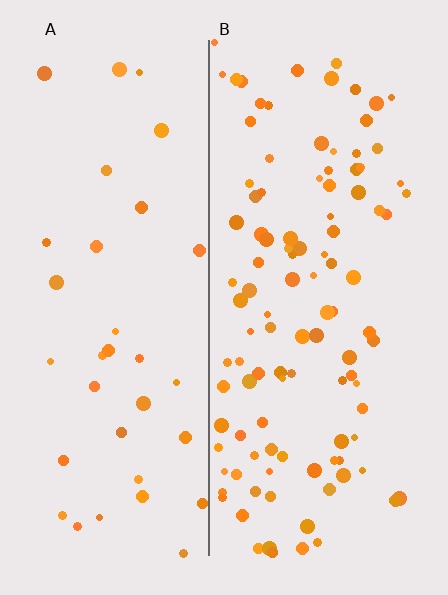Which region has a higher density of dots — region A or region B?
B (the right).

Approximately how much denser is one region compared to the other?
Approximately 3.2× — region B over region A.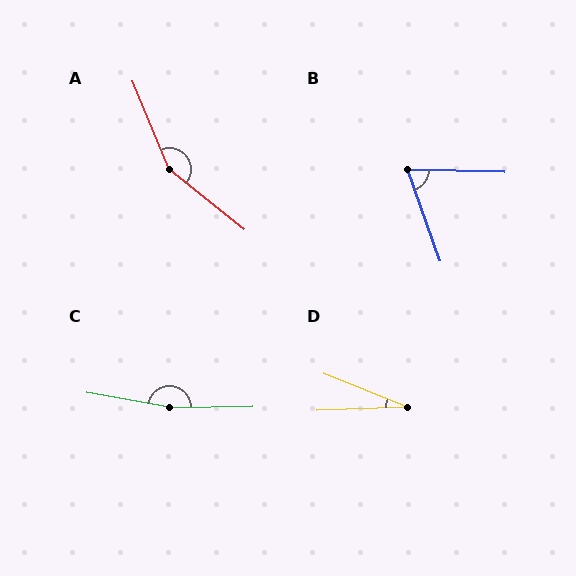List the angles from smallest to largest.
D (24°), B (69°), A (151°), C (169°).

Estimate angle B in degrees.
Approximately 69 degrees.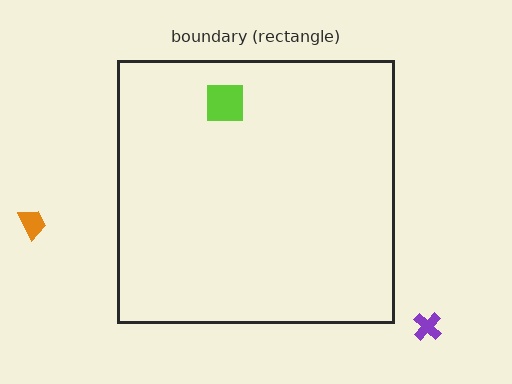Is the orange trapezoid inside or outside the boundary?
Outside.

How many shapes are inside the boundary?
1 inside, 2 outside.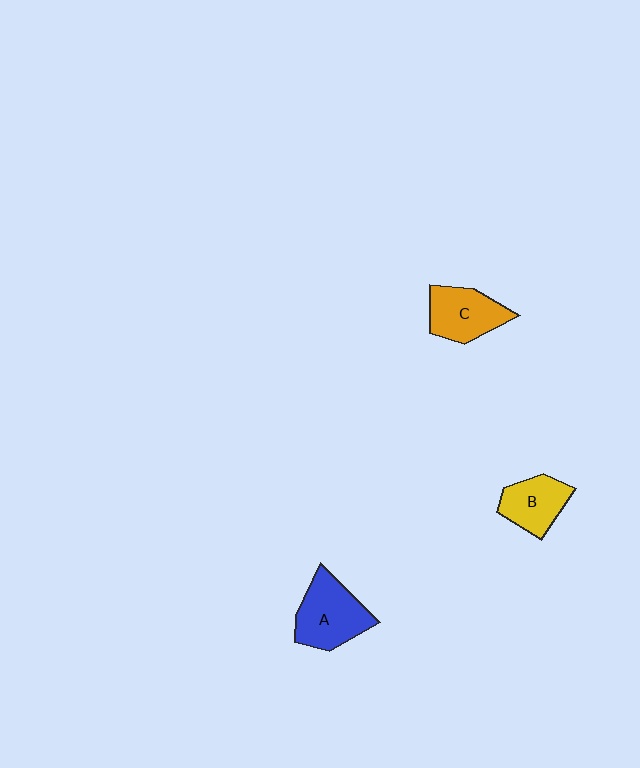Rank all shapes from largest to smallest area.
From largest to smallest: A (blue), C (orange), B (yellow).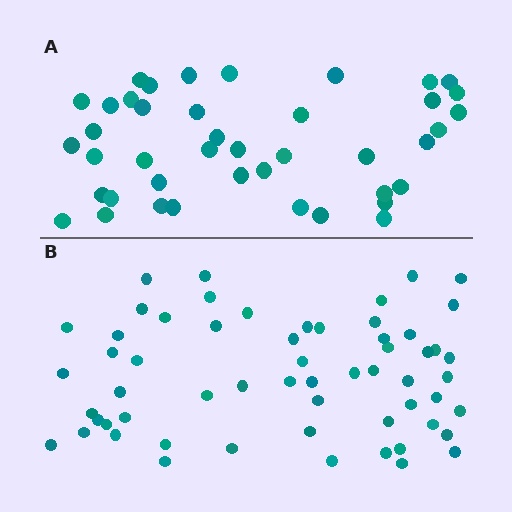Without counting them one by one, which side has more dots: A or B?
Region B (the bottom region) has more dots.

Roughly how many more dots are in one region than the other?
Region B has approximately 15 more dots than region A.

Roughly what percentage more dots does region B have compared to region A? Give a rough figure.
About 40% more.